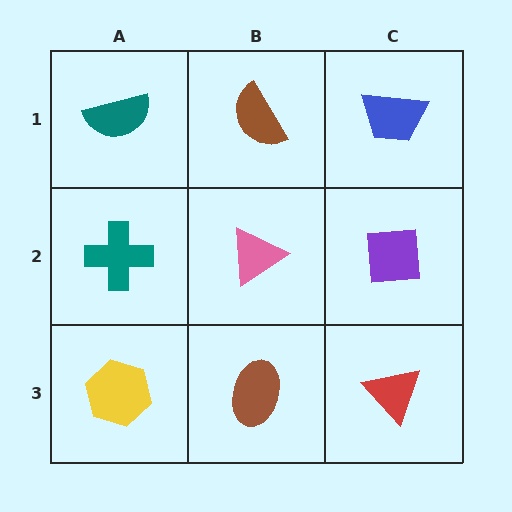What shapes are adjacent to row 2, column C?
A blue trapezoid (row 1, column C), a red triangle (row 3, column C), a pink triangle (row 2, column B).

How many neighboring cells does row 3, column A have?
2.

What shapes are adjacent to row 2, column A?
A teal semicircle (row 1, column A), a yellow hexagon (row 3, column A), a pink triangle (row 2, column B).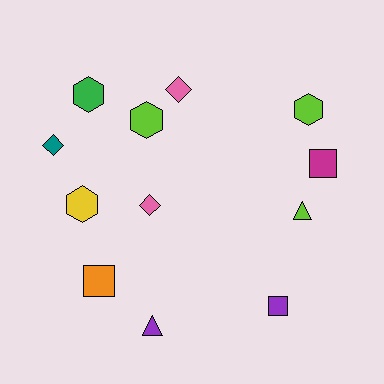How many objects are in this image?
There are 12 objects.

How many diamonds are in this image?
There are 3 diamonds.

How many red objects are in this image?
There are no red objects.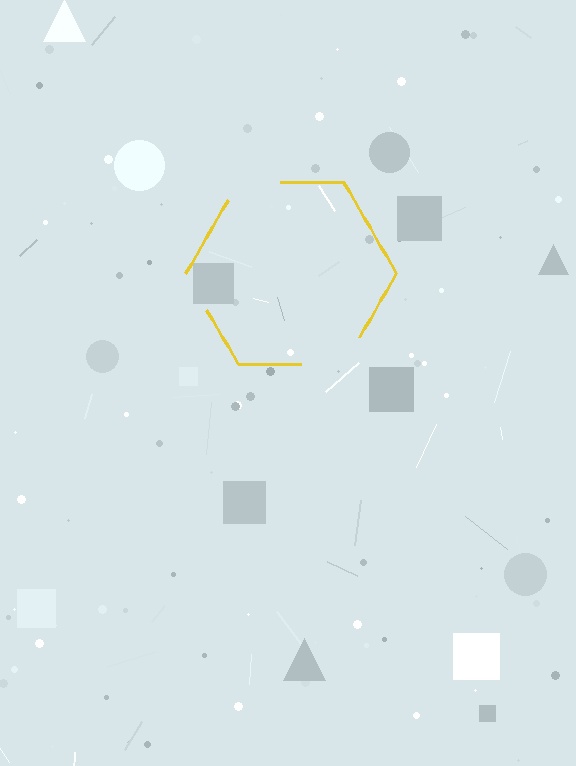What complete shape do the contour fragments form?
The contour fragments form a hexagon.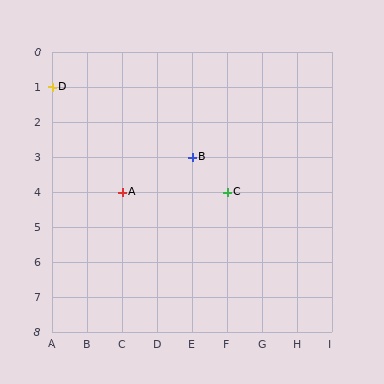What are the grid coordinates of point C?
Point C is at grid coordinates (F, 4).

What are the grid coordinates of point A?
Point A is at grid coordinates (C, 4).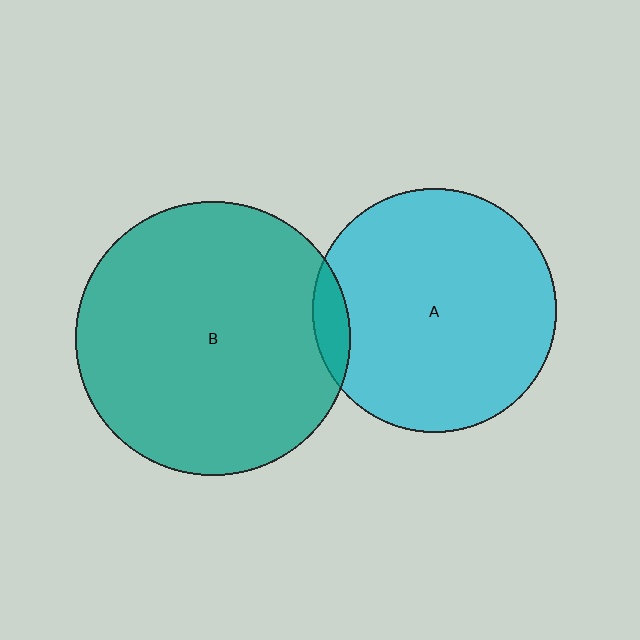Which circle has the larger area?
Circle B (teal).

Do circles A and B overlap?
Yes.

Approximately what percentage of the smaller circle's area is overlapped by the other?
Approximately 5%.